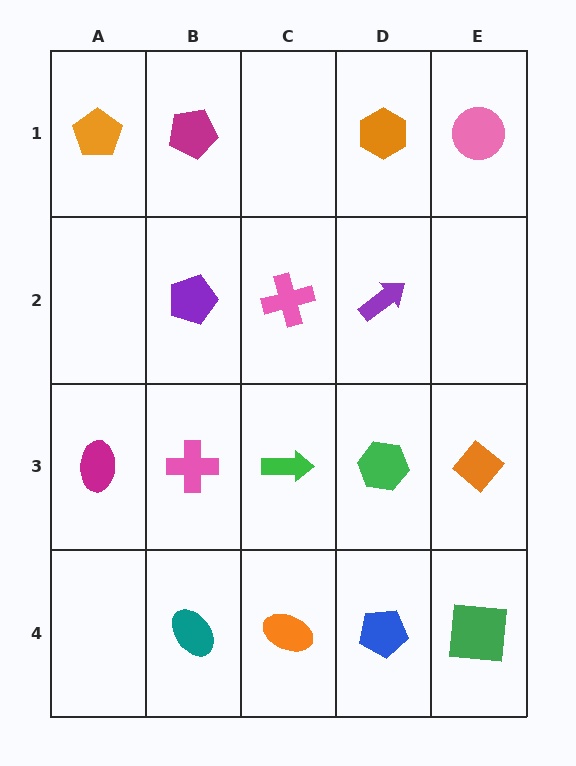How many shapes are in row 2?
3 shapes.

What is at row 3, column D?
A green hexagon.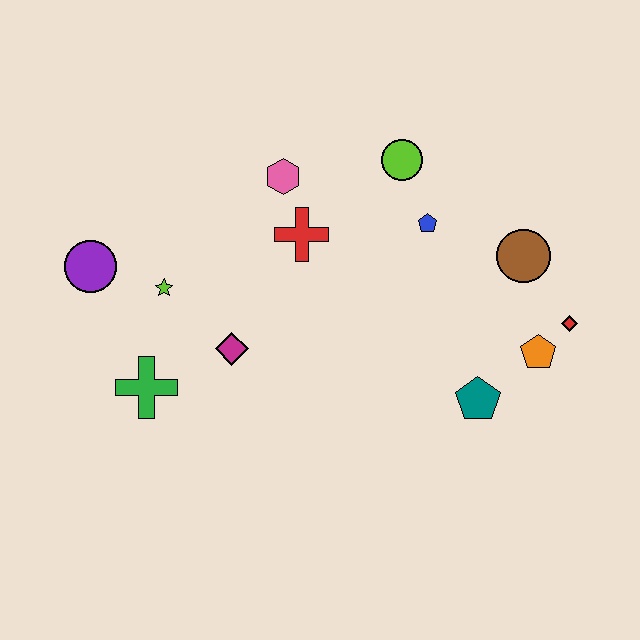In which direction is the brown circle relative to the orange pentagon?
The brown circle is above the orange pentagon.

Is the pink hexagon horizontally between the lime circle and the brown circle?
No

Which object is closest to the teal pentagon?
The orange pentagon is closest to the teal pentagon.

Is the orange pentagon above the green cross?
Yes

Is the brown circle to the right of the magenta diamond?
Yes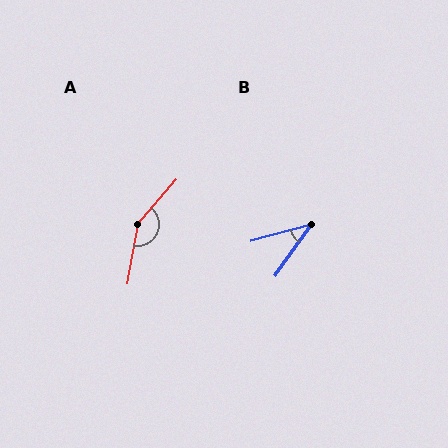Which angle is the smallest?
B, at approximately 39 degrees.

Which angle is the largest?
A, at approximately 149 degrees.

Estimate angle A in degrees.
Approximately 149 degrees.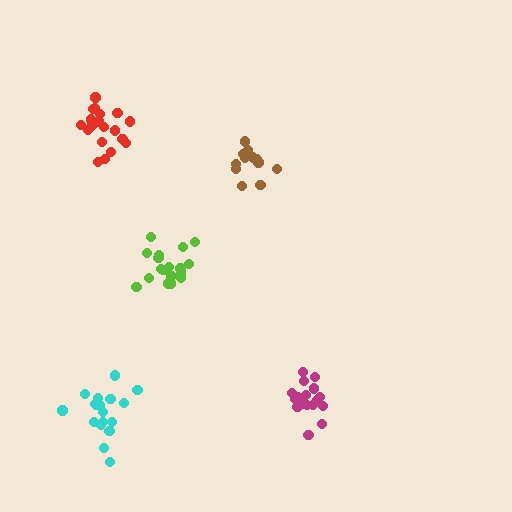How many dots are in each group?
Group 1: 14 dots, Group 2: 19 dots, Group 3: 18 dots, Group 4: 20 dots, Group 5: 20 dots (91 total).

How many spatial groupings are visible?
There are 5 spatial groupings.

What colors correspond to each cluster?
The clusters are colored: brown, red, cyan, magenta, lime.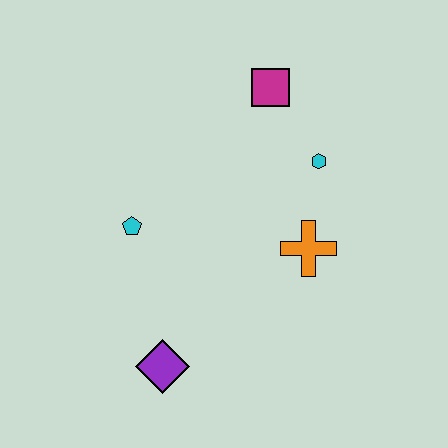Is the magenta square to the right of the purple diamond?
Yes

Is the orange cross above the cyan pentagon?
No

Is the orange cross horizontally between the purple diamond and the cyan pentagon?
No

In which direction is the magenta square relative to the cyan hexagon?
The magenta square is above the cyan hexagon.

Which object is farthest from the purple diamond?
The magenta square is farthest from the purple diamond.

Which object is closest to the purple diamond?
The cyan pentagon is closest to the purple diamond.